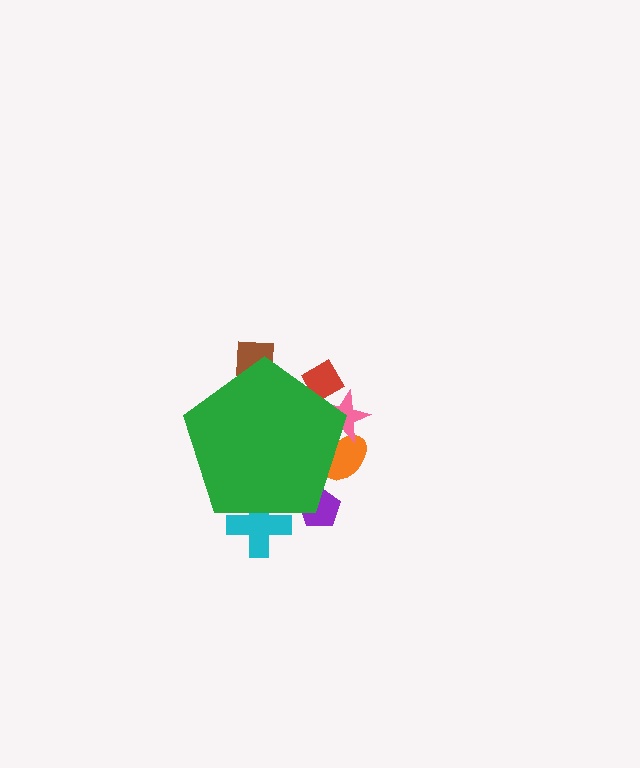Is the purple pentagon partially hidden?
Yes, the purple pentagon is partially hidden behind the green pentagon.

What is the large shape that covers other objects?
A green pentagon.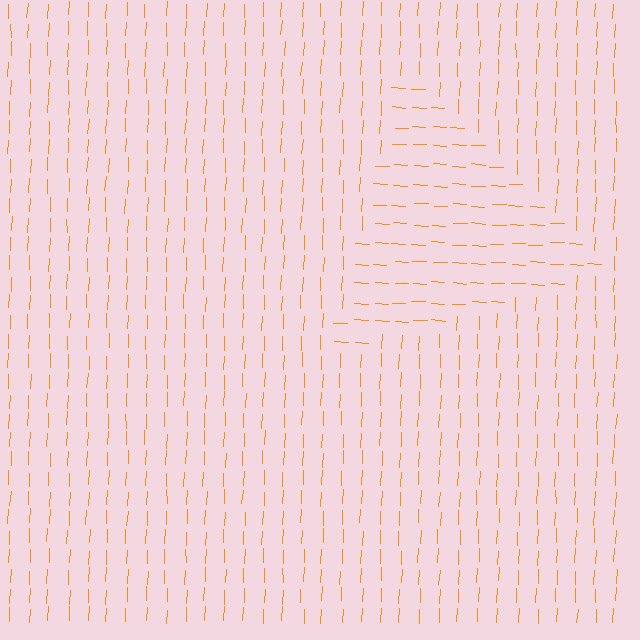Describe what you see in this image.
The image is filled with small orange line segments. A triangle region in the image has lines oriented differently from the surrounding lines, creating a visible texture boundary.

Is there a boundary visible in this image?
Yes, there is a texture boundary formed by a change in line orientation.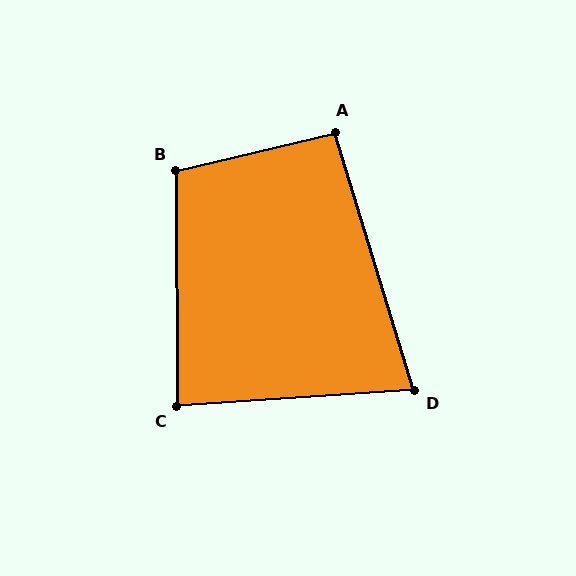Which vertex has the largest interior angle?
B, at approximately 103 degrees.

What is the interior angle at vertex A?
Approximately 94 degrees (approximately right).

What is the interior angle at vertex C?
Approximately 86 degrees (approximately right).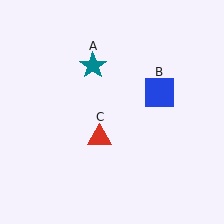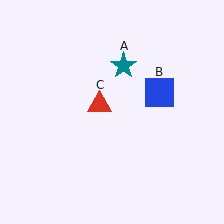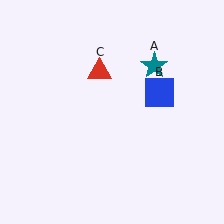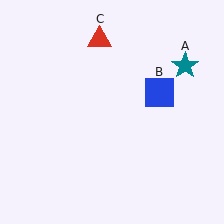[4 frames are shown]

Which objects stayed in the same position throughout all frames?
Blue square (object B) remained stationary.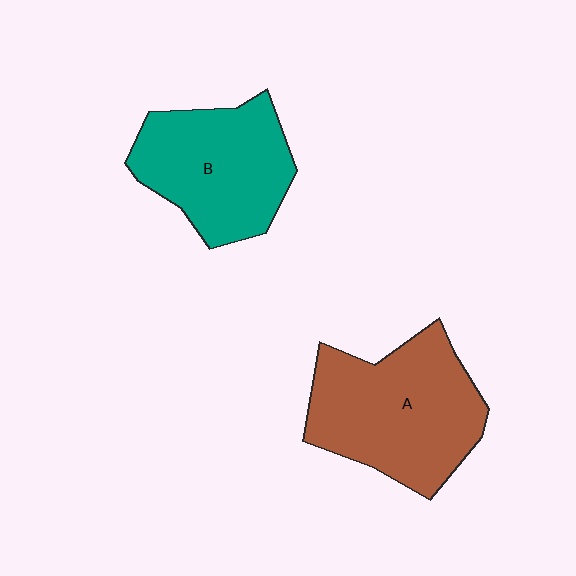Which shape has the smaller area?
Shape B (teal).